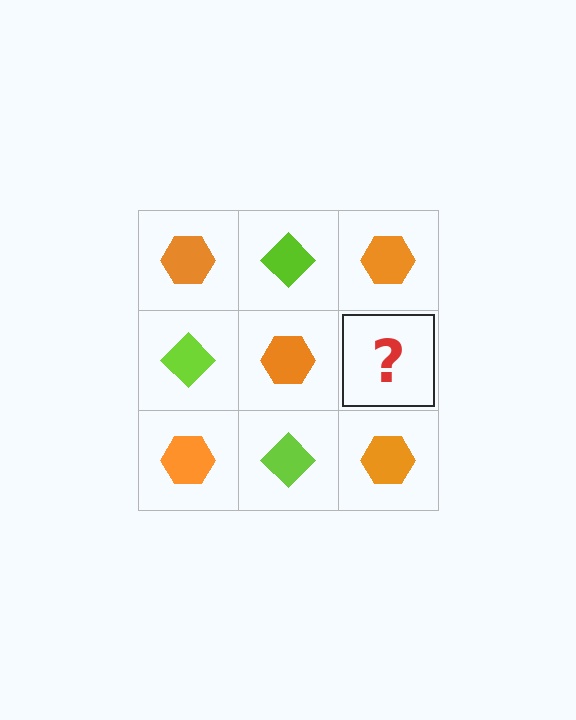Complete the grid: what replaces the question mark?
The question mark should be replaced with a lime diamond.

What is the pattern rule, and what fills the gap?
The rule is that it alternates orange hexagon and lime diamond in a checkerboard pattern. The gap should be filled with a lime diamond.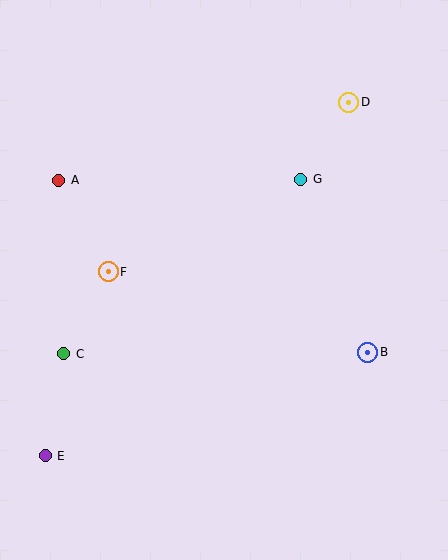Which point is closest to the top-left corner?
Point A is closest to the top-left corner.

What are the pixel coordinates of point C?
Point C is at (64, 354).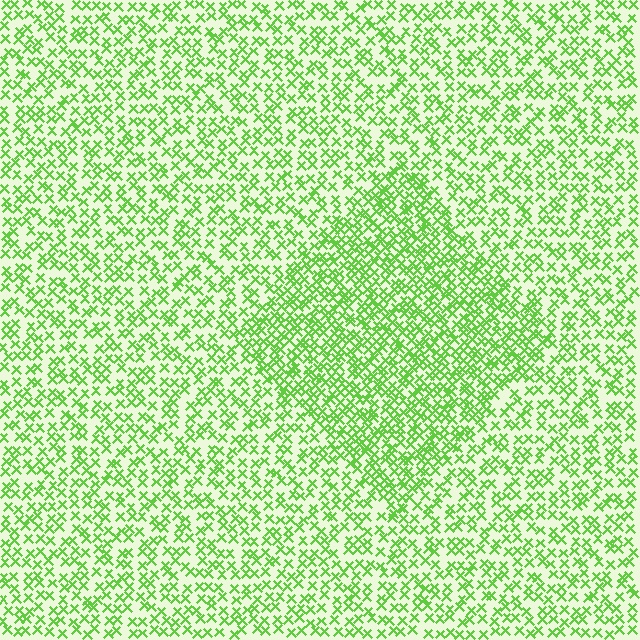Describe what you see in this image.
The image contains small lime elements arranged at two different densities. A diamond-shaped region is visible where the elements are more densely packed than the surrounding area.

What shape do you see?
I see a diamond.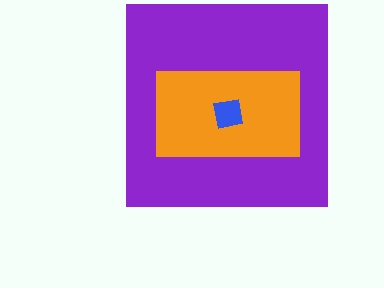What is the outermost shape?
The purple square.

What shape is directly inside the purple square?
The orange rectangle.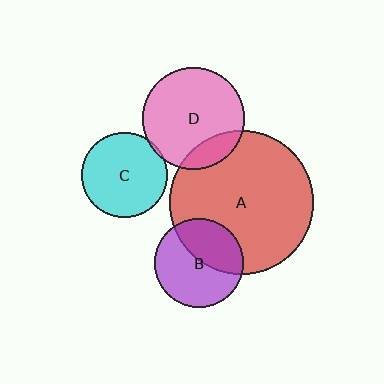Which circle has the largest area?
Circle A (red).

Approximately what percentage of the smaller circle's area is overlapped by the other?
Approximately 40%.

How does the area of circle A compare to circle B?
Approximately 2.6 times.